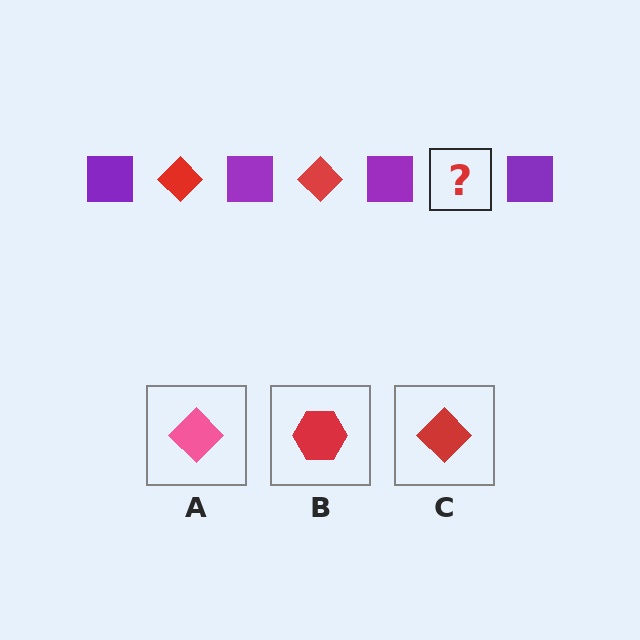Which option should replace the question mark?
Option C.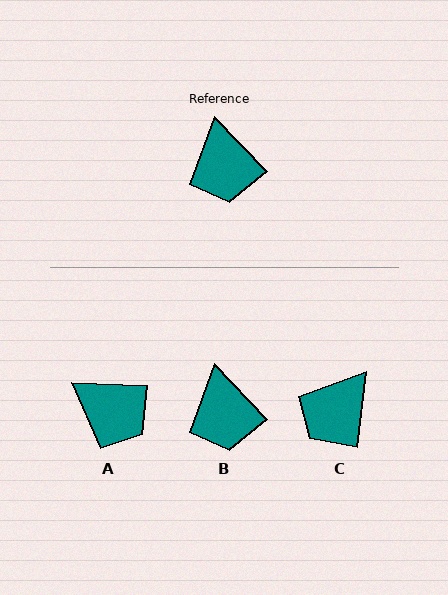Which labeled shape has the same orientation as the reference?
B.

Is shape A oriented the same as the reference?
No, it is off by about 44 degrees.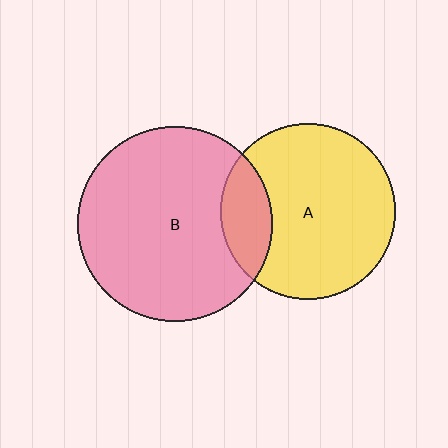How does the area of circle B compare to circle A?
Approximately 1.2 times.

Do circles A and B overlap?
Yes.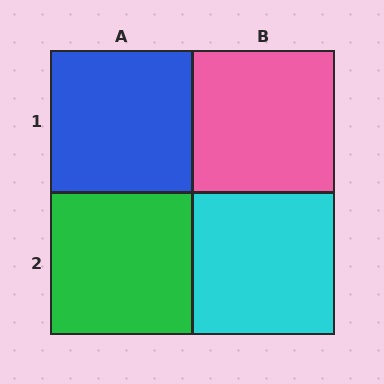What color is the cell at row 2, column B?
Cyan.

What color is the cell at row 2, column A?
Green.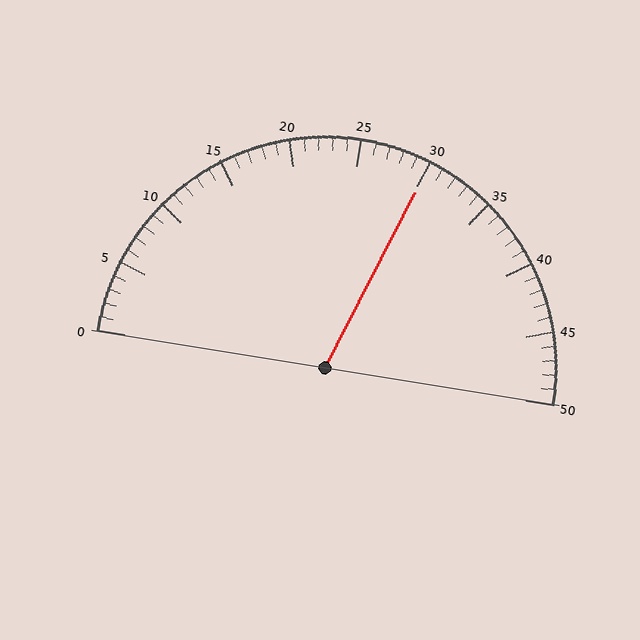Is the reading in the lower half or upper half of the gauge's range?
The reading is in the upper half of the range (0 to 50).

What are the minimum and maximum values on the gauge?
The gauge ranges from 0 to 50.